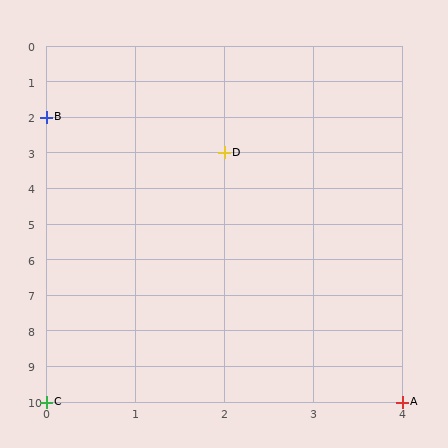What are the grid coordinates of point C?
Point C is at grid coordinates (0, 10).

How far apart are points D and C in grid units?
Points D and C are 2 columns and 7 rows apart (about 7.3 grid units diagonally).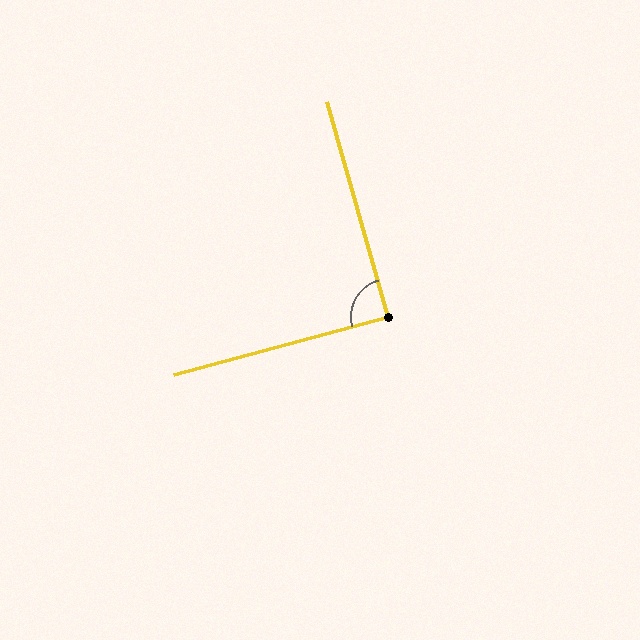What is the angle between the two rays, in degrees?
Approximately 89 degrees.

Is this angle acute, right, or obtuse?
It is approximately a right angle.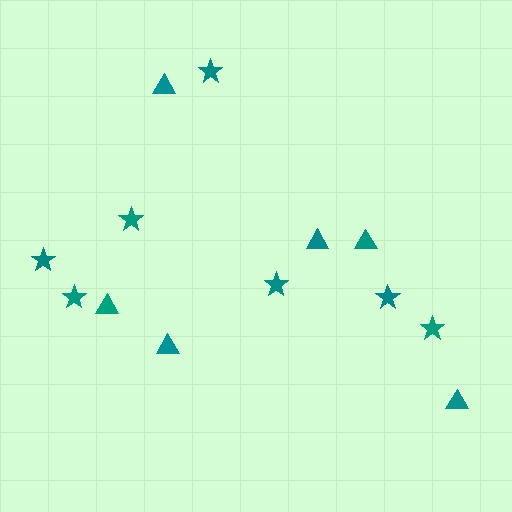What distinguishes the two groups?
There are 2 groups: one group of stars (7) and one group of triangles (6).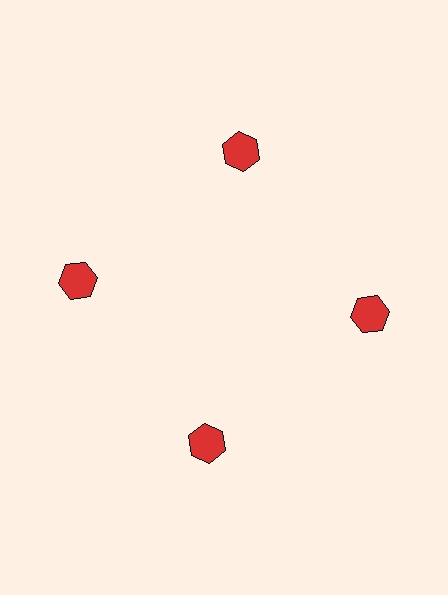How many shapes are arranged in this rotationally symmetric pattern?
There are 4 shapes, arranged in 4 groups of 1.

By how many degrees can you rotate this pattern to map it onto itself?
The pattern maps onto itself every 90 degrees of rotation.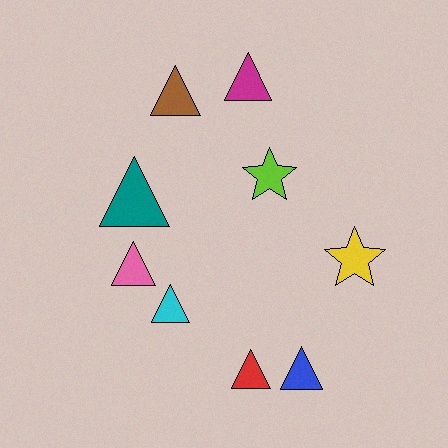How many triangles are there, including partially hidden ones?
There are 7 triangles.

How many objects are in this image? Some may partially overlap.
There are 9 objects.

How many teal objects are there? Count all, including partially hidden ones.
There is 1 teal object.